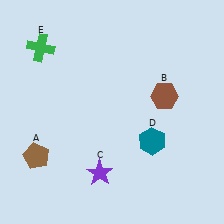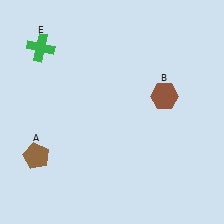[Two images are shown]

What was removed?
The purple star (C), the teal hexagon (D) were removed in Image 2.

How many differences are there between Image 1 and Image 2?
There are 2 differences between the two images.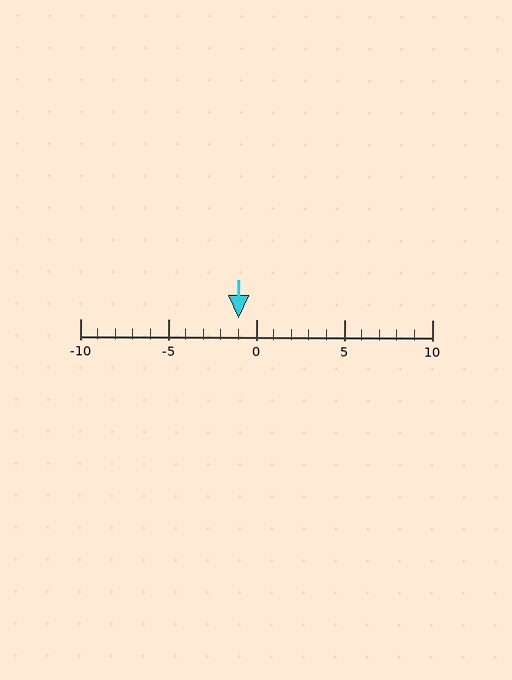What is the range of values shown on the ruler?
The ruler shows values from -10 to 10.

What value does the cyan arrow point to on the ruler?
The cyan arrow points to approximately -1.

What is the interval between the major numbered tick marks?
The major tick marks are spaced 5 units apart.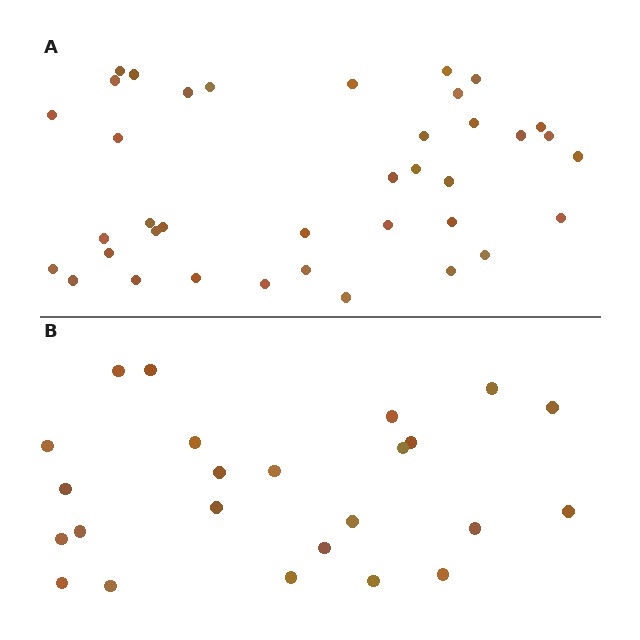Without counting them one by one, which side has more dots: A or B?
Region A (the top region) has more dots.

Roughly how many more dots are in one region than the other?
Region A has approximately 15 more dots than region B.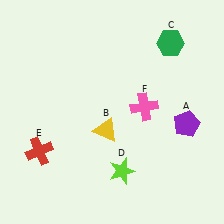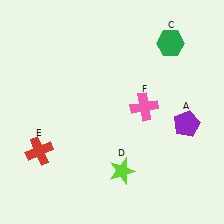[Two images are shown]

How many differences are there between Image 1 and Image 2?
There is 1 difference between the two images.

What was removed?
The yellow triangle (B) was removed in Image 2.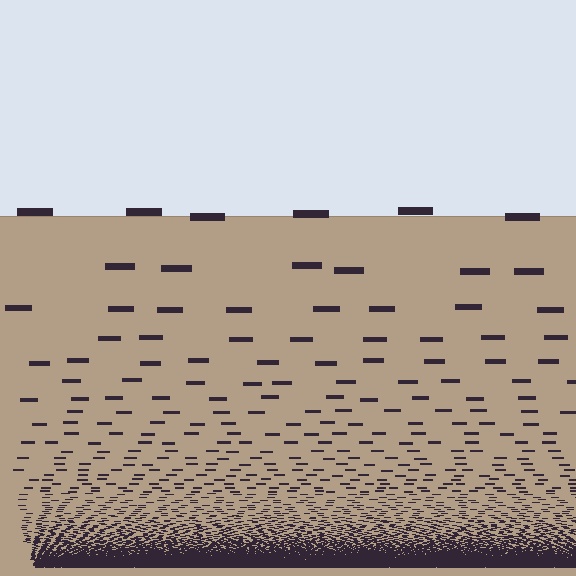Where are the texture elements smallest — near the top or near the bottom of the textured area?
Near the bottom.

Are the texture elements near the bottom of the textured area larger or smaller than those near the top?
Smaller. The gradient is inverted — elements near the bottom are smaller and denser.